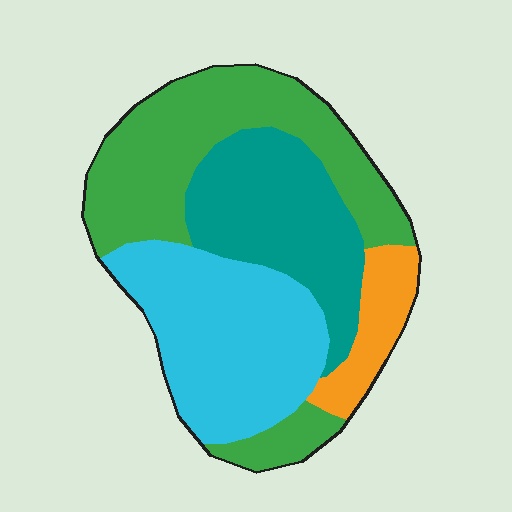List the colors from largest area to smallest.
From largest to smallest: green, cyan, teal, orange.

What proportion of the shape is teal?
Teal covers around 25% of the shape.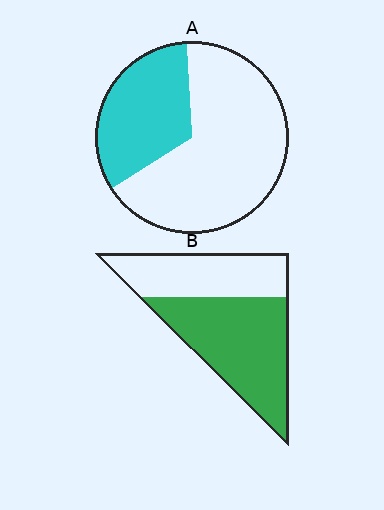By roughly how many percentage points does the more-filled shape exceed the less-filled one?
By roughly 25 percentage points (B over A).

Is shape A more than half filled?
No.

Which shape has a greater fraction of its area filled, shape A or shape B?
Shape B.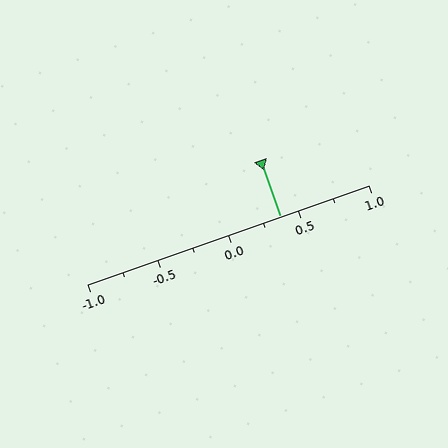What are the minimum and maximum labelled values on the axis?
The axis runs from -1.0 to 1.0.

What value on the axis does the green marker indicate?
The marker indicates approximately 0.38.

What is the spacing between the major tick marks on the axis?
The major ticks are spaced 0.5 apart.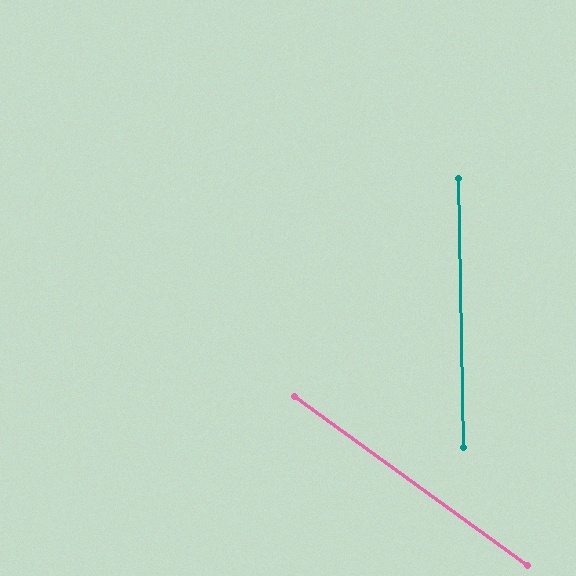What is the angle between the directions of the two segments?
Approximately 53 degrees.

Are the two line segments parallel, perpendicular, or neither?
Neither parallel nor perpendicular — they differ by about 53°.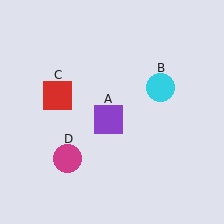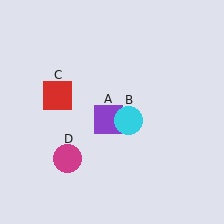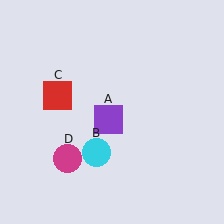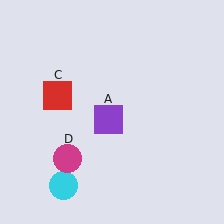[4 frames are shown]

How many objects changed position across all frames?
1 object changed position: cyan circle (object B).